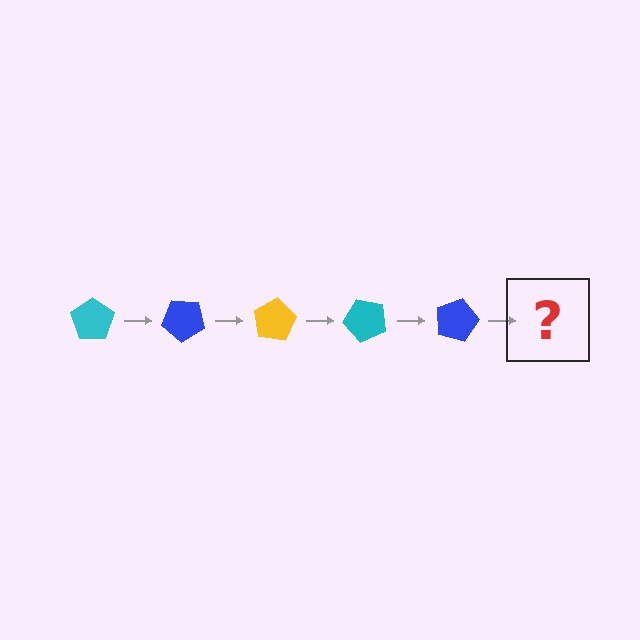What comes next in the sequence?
The next element should be a yellow pentagon, rotated 200 degrees from the start.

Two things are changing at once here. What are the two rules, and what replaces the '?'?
The two rules are that it rotates 40 degrees each step and the color cycles through cyan, blue, and yellow. The '?' should be a yellow pentagon, rotated 200 degrees from the start.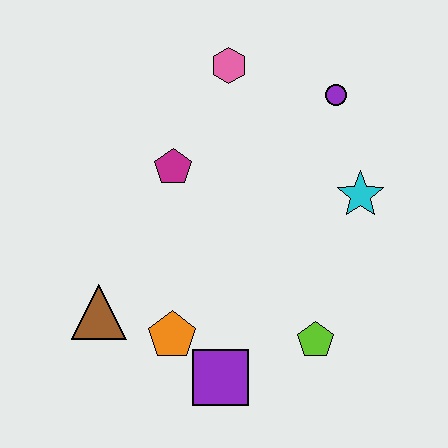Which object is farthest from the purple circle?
The brown triangle is farthest from the purple circle.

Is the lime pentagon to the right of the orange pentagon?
Yes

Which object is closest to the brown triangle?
The orange pentagon is closest to the brown triangle.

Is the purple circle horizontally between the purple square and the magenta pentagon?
No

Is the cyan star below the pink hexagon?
Yes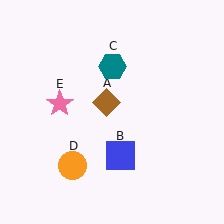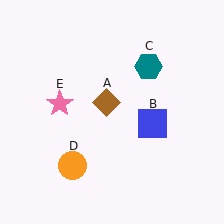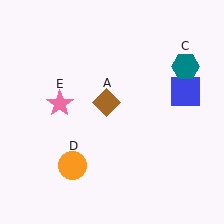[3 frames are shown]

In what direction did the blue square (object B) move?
The blue square (object B) moved up and to the right.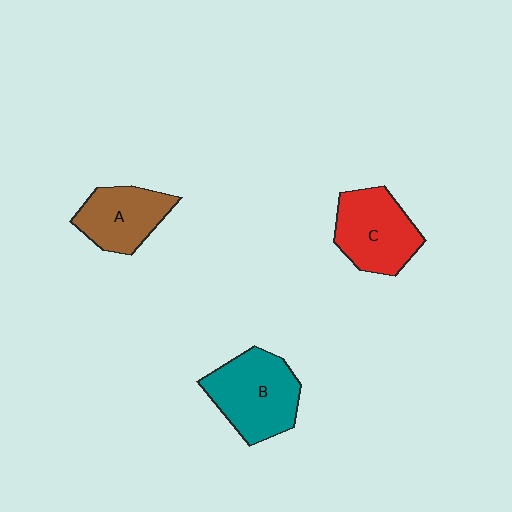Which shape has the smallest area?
Shape A (brown).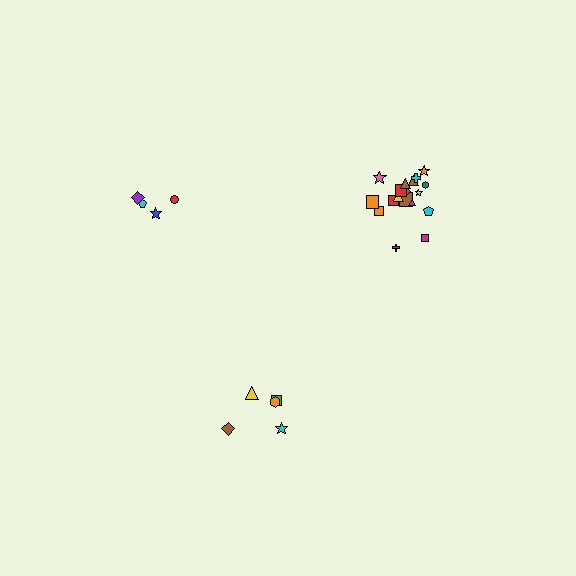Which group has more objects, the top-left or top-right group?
The top-right group.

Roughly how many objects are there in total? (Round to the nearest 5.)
Roughly 25 objects in total.